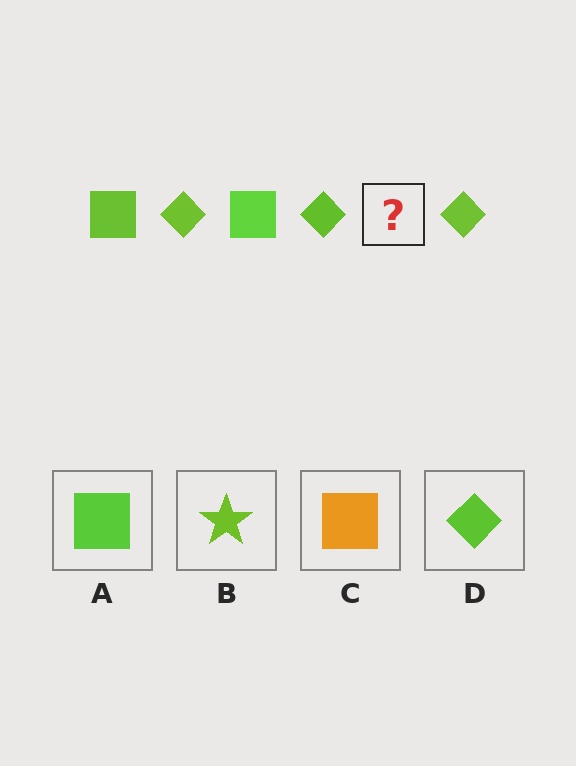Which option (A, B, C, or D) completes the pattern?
A.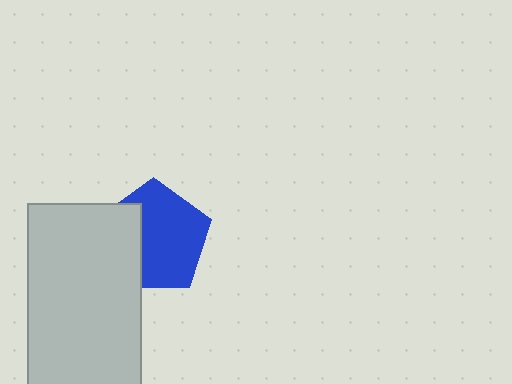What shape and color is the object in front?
The object in front is a light gray rectangle.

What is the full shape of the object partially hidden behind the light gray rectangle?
The partially hidden object is a blue pentagon.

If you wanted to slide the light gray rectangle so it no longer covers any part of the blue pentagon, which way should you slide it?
Slide it left — that is the most direct way to separate the two shapes.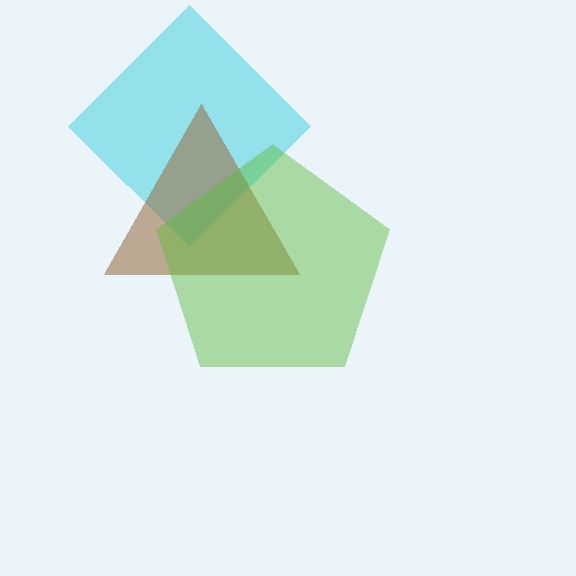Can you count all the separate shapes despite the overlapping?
Yes, there are 3 separate shapes.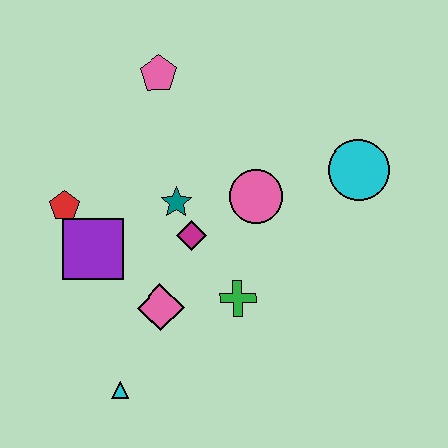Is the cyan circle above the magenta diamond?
Yes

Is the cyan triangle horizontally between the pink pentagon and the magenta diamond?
No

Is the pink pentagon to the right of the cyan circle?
No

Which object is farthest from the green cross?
The pink pentagon is farthest from the green cross.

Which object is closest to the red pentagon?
The purple square is closest to the red pentagon.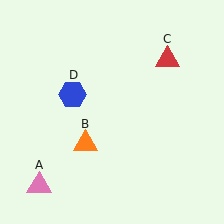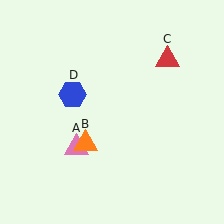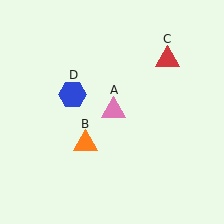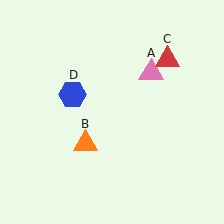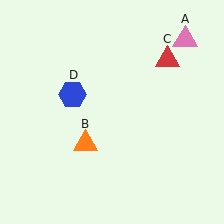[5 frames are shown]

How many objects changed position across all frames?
1 object changed position: pink triangle (object A).